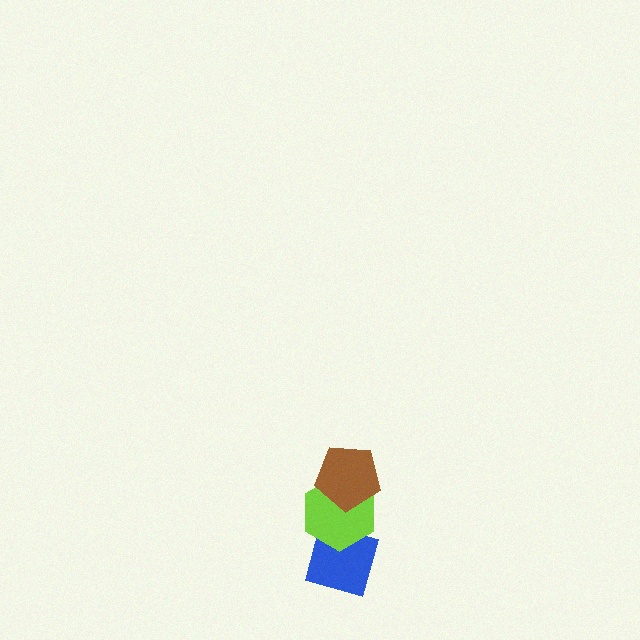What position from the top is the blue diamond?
The blue diamond is 3rd from the top.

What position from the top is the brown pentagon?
The brown pentagon is 1st from the top.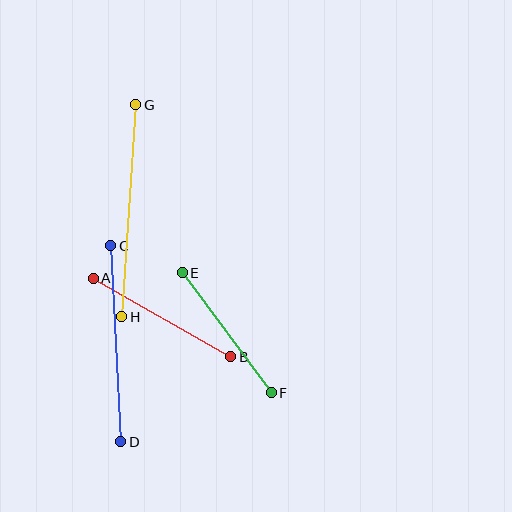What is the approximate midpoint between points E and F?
The midpoint is at approximately (227, 333) pixels.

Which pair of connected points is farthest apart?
Points G and H are farthest apart.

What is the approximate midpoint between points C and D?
The midpoint is at approximately (116, 344) pixels.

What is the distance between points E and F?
The distance is approximately 150 pixels.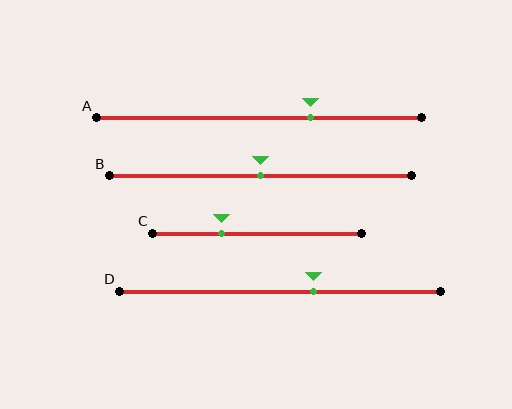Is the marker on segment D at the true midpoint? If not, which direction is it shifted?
No, the marker on segment D is shifted to the right by about 10% of the segment length.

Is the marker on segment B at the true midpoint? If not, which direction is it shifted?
Yes, the marker on segment B is at the true midpoint.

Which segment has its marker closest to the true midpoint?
Segment B has its marker closest to the true midpoint.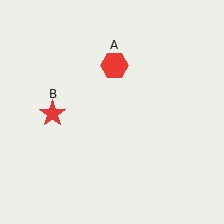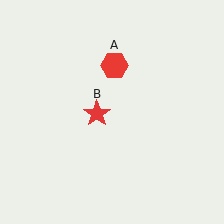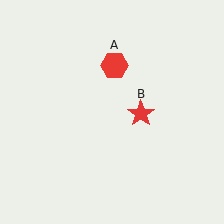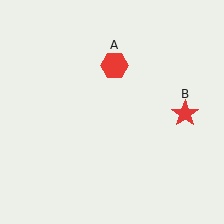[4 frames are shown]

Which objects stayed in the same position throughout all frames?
Red hexagon (object A) remained stationary.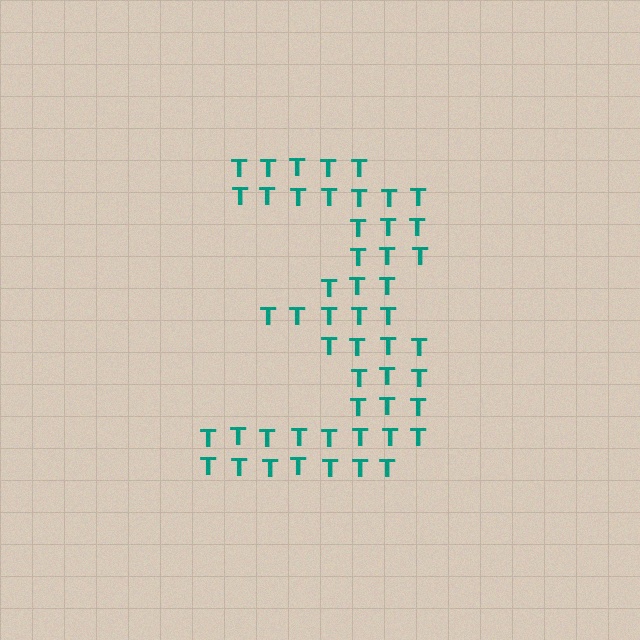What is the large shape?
The large shape is the digit 3.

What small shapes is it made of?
It is made of small letter T's.